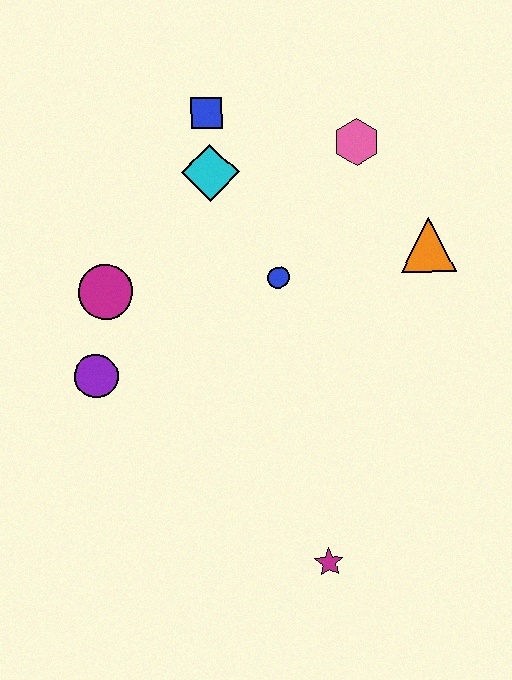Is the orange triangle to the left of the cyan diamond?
No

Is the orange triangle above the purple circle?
Yes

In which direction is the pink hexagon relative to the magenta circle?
The pink hexagon is to the right of the magenta circle.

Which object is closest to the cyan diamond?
The blue square is closest to the cyan diamond.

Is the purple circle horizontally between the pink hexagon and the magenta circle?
No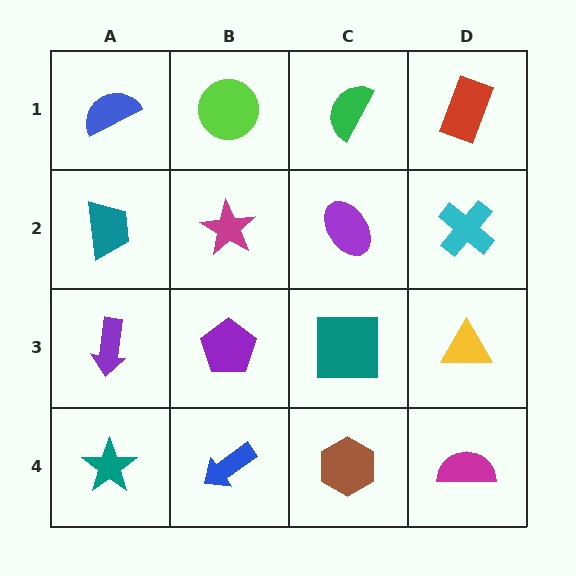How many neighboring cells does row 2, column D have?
3.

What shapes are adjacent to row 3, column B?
A magenta star (row 2, column B), a blue arrow (row 4, column B), a purple arrow (row 3, column A), a teal square (row 3, column C).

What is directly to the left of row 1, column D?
A green semicircle.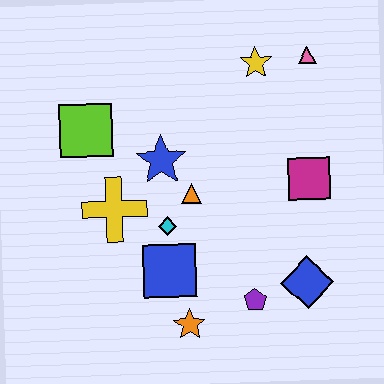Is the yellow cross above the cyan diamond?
Yes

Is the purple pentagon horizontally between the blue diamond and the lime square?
Yes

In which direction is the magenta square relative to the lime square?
The magenta square is to the right of the lime square.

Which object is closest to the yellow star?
The pink triangle is closest to the yellow star.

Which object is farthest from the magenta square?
The lime square is farthest from the magenta square.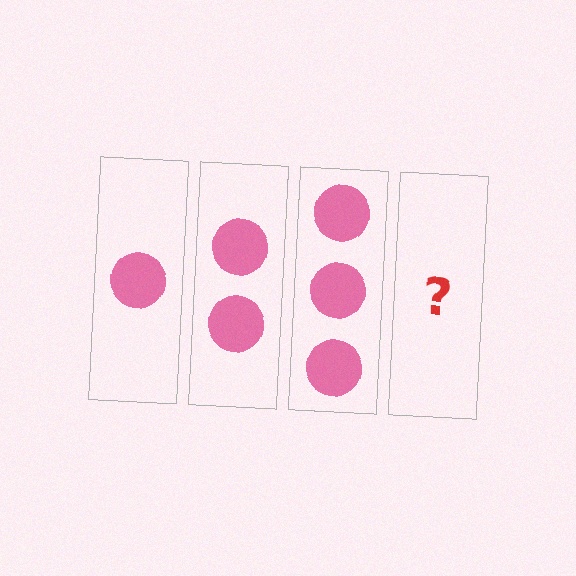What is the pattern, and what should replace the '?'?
The pattern is that each step adds one more circle. The '?' should be 4 circles.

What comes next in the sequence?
The next element should be 4 circles.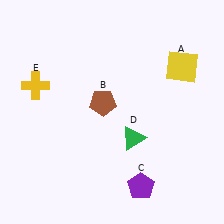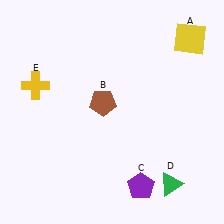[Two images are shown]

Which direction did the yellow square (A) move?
The yellow square (A) moved up.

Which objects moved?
The objects that moved are: the yellow square (A), the green triangle (D).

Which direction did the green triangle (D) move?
The green triangle (D) moved down.